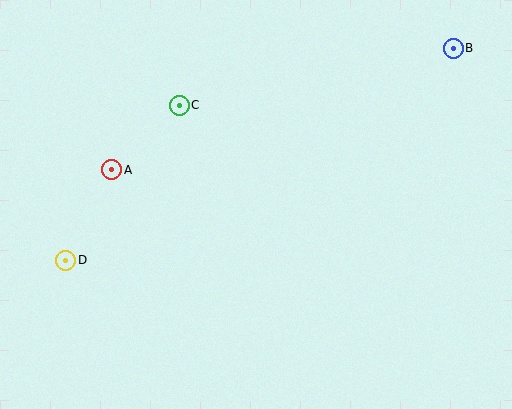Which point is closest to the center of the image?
Point C at (179, 105) is closest to the center.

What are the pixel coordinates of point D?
Point D is at (66, 260).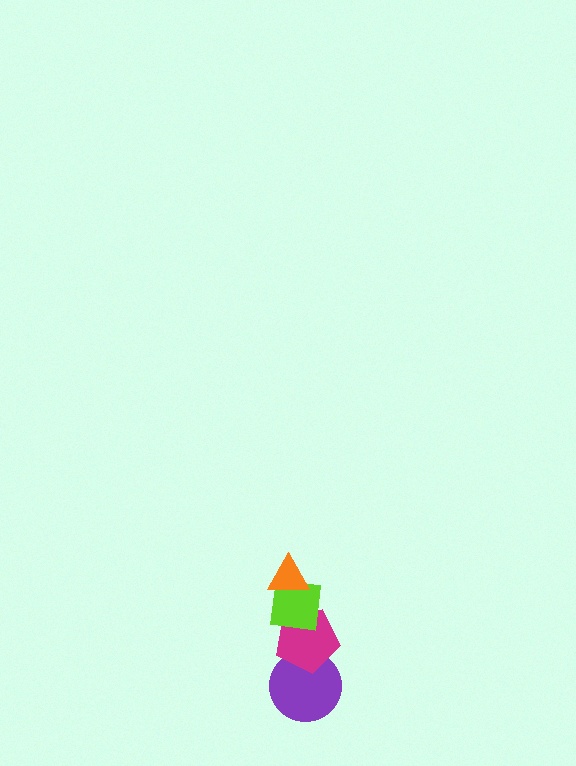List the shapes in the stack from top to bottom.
From top to bottom: the orange triangle, the lime square, the magenta pentagon, the purple circle.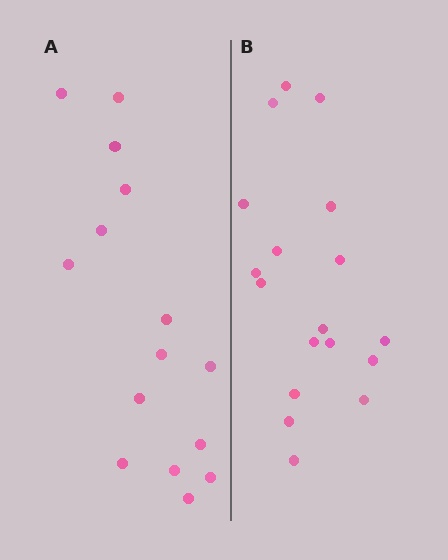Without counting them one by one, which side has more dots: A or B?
Region B (the right region) has more dots.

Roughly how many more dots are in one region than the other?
Region B has just a few more — roughly 2 or 3 more dots than region A.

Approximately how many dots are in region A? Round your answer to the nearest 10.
About 20 dots. (The exact count is 15, which rounds to 20.)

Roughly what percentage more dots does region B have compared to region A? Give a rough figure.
About 20% more.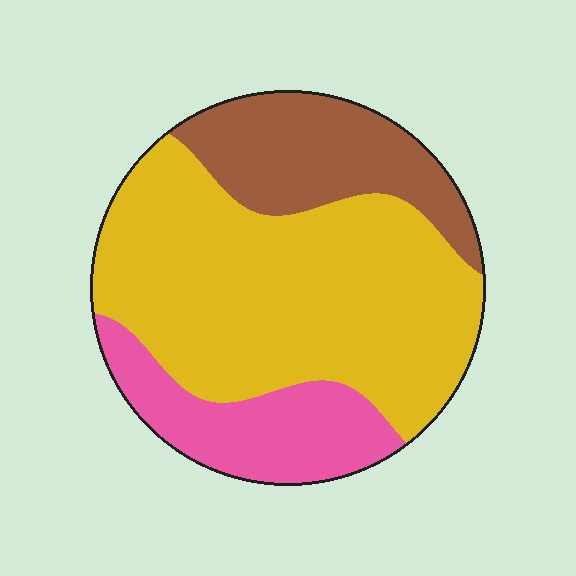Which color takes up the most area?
Yellow, at roughly 60%.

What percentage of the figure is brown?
Brown covers about 20% of the figure.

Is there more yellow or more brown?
Yellow.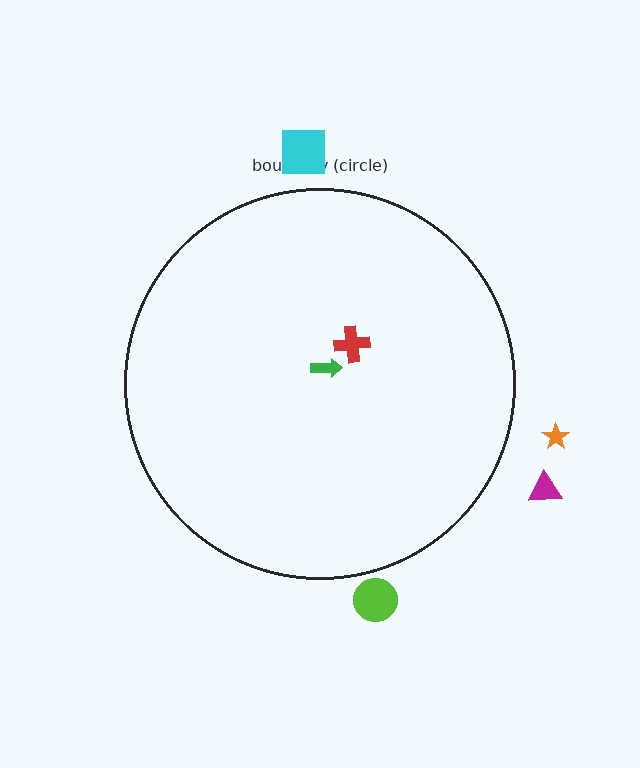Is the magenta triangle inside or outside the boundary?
Outside.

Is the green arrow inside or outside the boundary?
Inside.